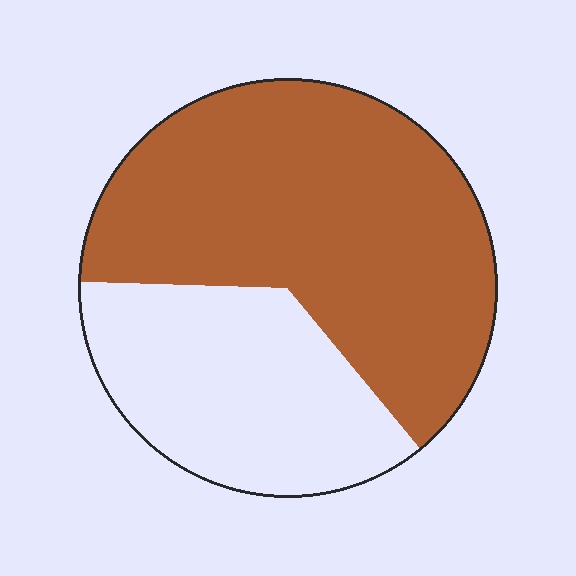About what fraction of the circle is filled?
About five eighths (5/8).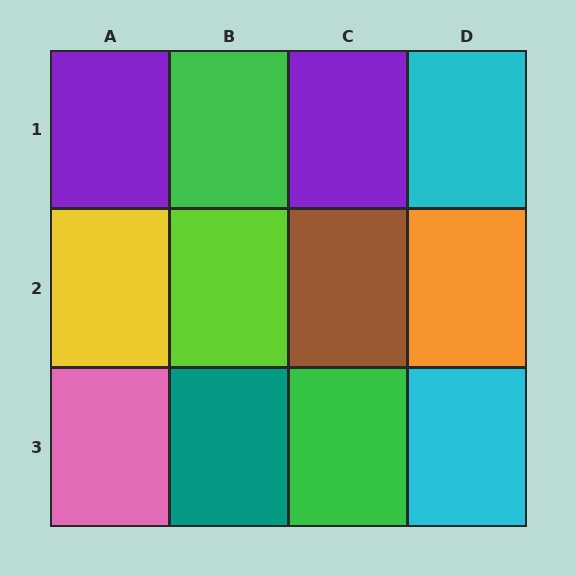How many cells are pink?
1 cell is pink.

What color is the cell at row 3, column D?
Cyan.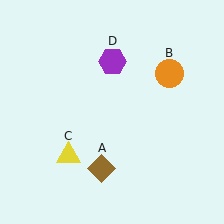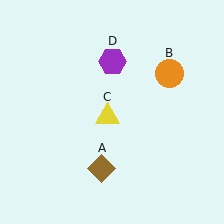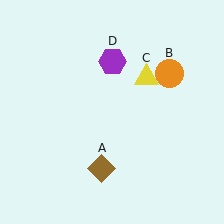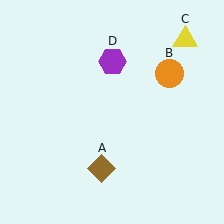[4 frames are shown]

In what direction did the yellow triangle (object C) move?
The yellow triangle (object C) moved up and to the right.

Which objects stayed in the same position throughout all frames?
Brown diamond (object A) and orange circle (object B) and purple hexagon (object D) remained stationary.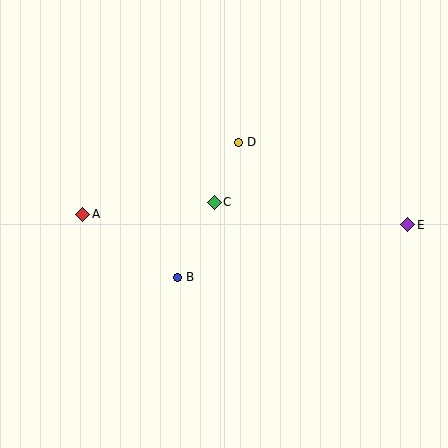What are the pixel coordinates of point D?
Point D is at (238, 142).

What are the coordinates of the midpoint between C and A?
The midpoint between C and A is at (149, 208).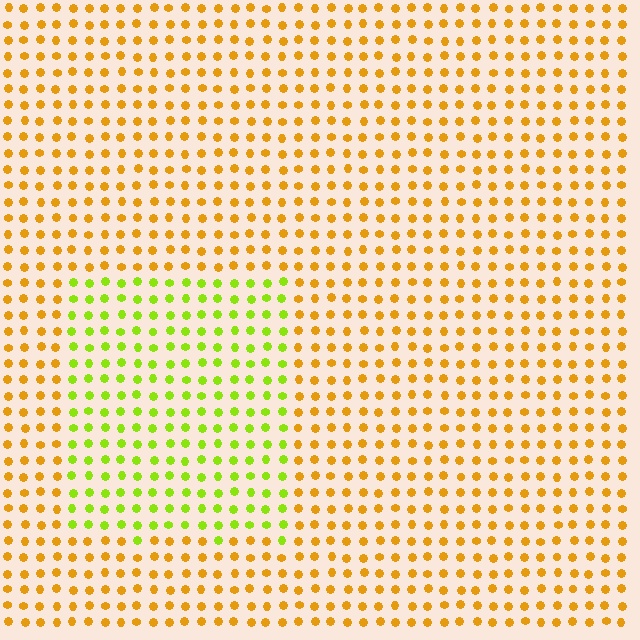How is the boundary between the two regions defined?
The boundary is defined purely by a slight shift in hue (about 46 degrees). Spacing, size, and orientation are identical on both sides.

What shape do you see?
I see a rectangle.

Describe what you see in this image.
The image is filled with small orange elements in a uniform arrangement. A rectangle-shaped region is visible where the elements are tinted to a slightly different hue, forming a subtle color boundary.